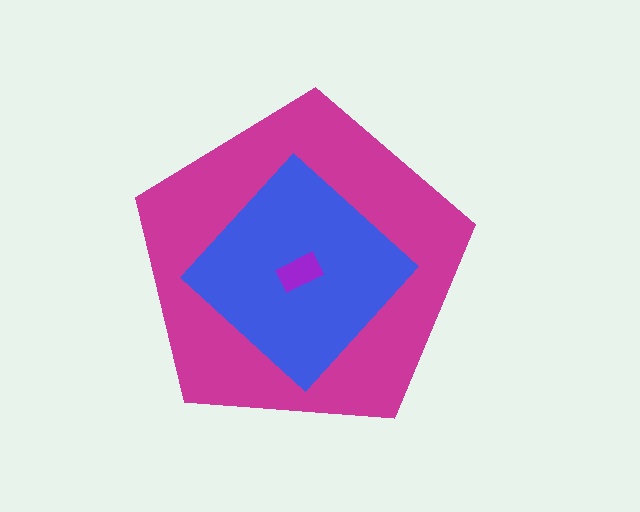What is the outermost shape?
The magenta pentagon.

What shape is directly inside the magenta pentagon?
The blue diamond.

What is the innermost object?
The purple rectangle.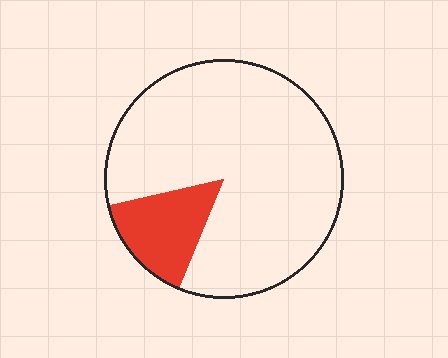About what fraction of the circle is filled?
About one sixth (1/6).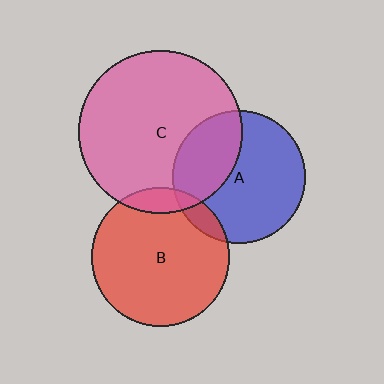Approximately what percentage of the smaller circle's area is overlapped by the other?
Approximately 10%.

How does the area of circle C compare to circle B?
Approximately 1.4 times.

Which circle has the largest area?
Circle C (pink).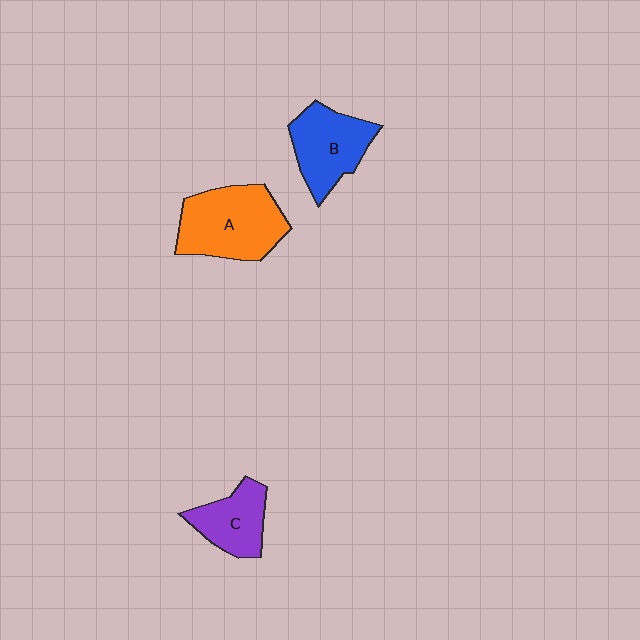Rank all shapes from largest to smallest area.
From largest to smallest: A (orange), B (blue), C (purple).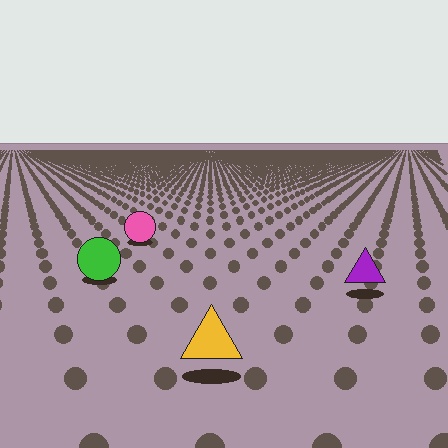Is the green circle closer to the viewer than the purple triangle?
No. The purple triangle is closer — you can tell from the texture gradient: the ground texture is coarser near it.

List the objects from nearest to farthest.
From nearest to farthest: the yellow triangle, the purple triangle, the green circle, the pink circle.